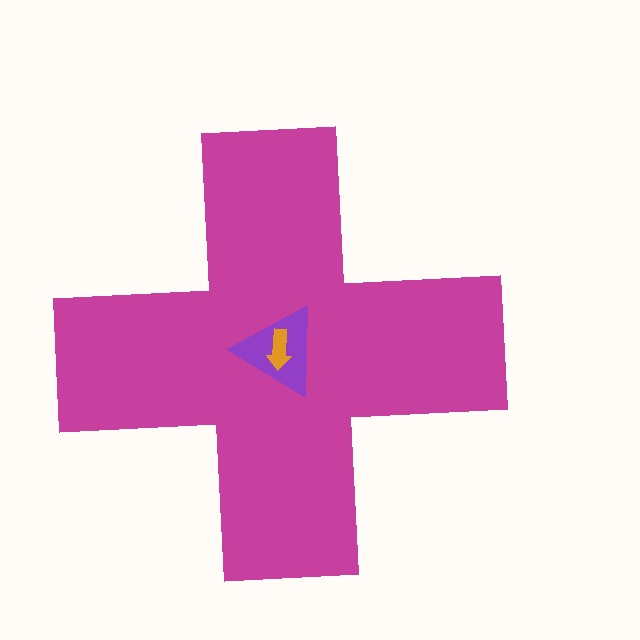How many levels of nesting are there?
3.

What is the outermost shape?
The magenta cross.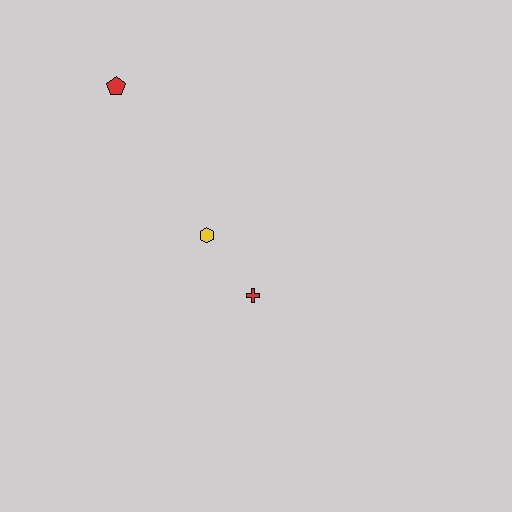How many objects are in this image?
There are 3 objects.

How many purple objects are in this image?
There are no purple objects.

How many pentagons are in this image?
There is 1 pentagon.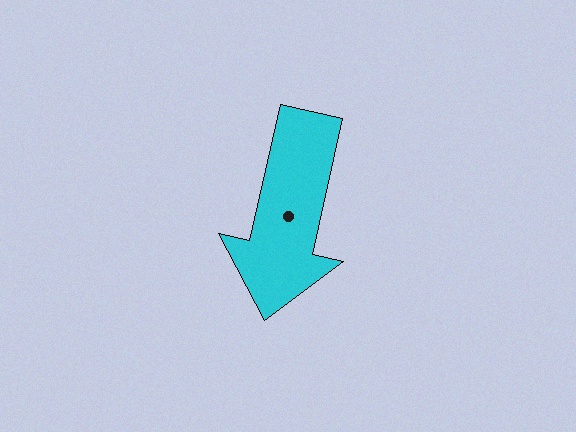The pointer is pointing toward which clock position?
Roughly 6 o'clock.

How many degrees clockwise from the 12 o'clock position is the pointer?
Approximately 193 degrees.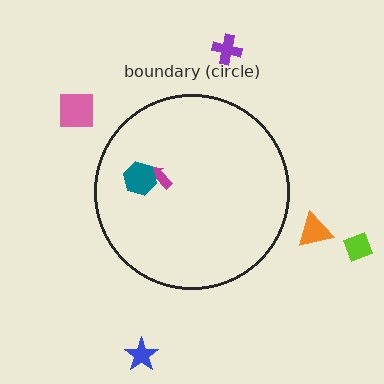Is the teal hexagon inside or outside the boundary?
Inside.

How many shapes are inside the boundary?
2 inside, 5 outside.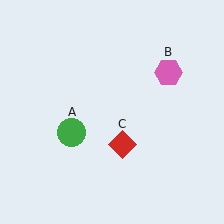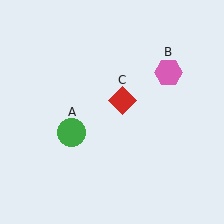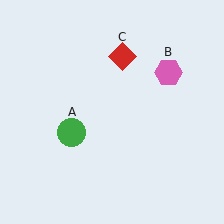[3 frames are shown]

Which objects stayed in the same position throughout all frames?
Green circle (object A) and pink hexagon (object B) remained stationary.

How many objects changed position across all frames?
1 object changed position: red diamond (object C).